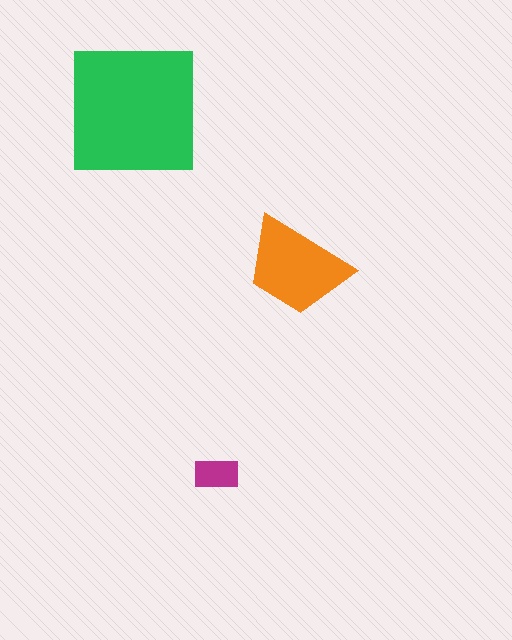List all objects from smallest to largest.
The magenta rectangle, the orange trapezoid, the green square.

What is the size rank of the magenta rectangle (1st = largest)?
3rd.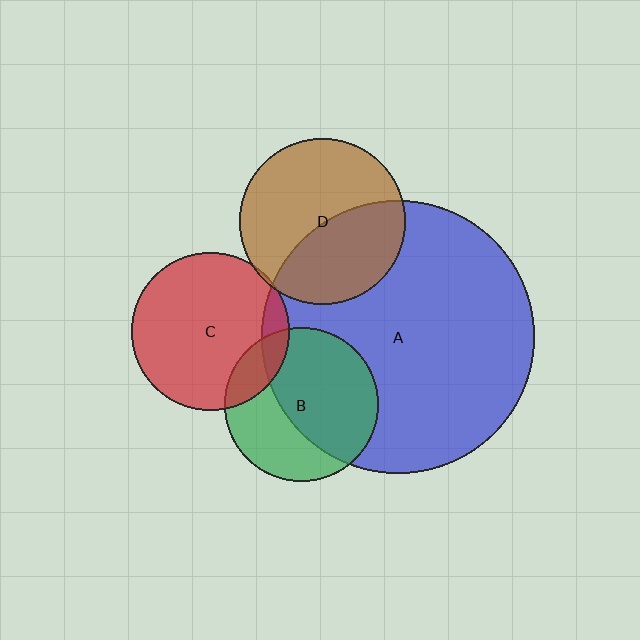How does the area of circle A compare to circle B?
Approximately 3.2 times.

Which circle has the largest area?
Circle A (blue).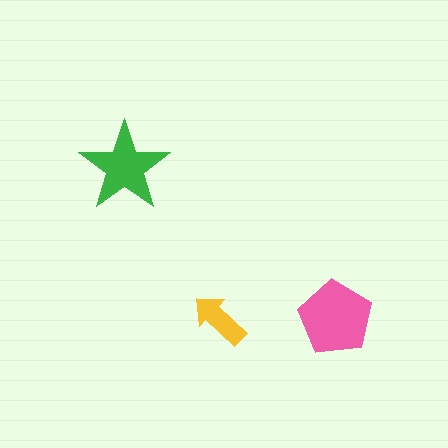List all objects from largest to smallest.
The pink pentagon, the green star, the yellow arrow.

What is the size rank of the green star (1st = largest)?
2nd.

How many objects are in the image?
There are 3 objects in the image.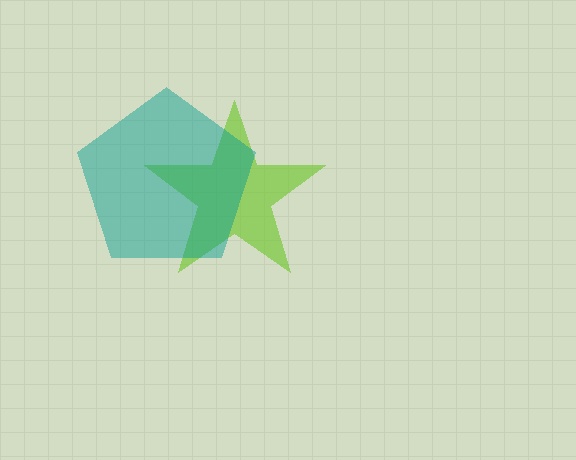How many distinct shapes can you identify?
There are 2 distinct shapes: a lime star, a teal pentagon.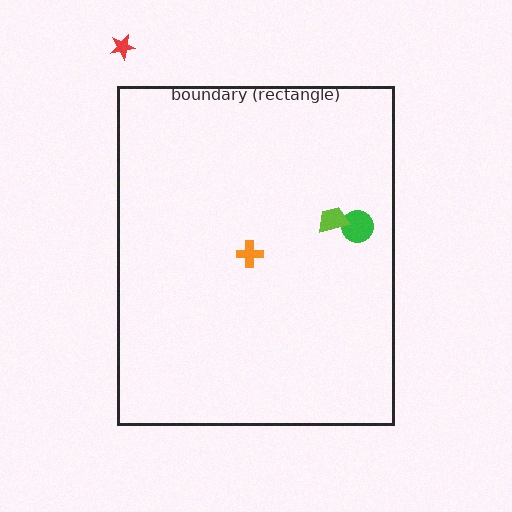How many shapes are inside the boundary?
3 inside, 1 outside.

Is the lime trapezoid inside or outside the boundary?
Inside.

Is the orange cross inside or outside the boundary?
Inside.